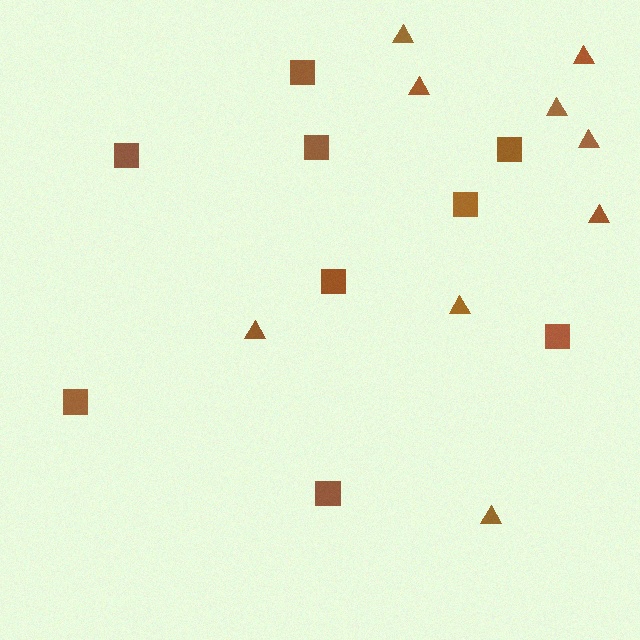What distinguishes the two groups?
There are 2 groups: one group of squares (9) and one group of triangles (9).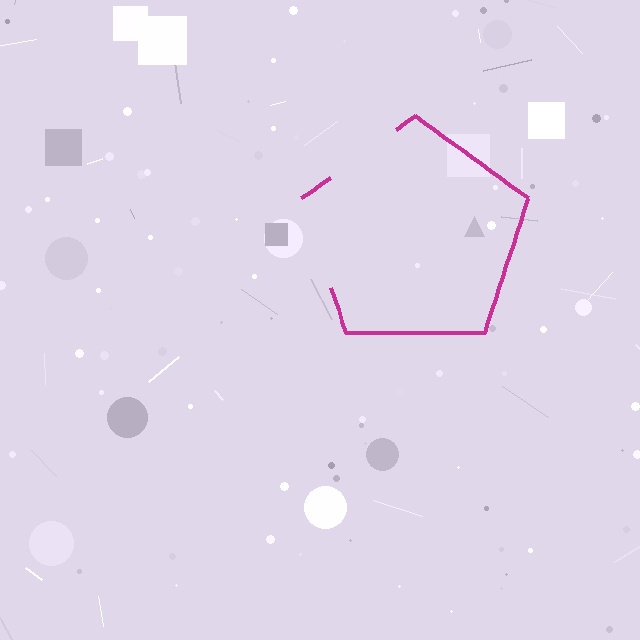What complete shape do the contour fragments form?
The contour fragments form a pentagon.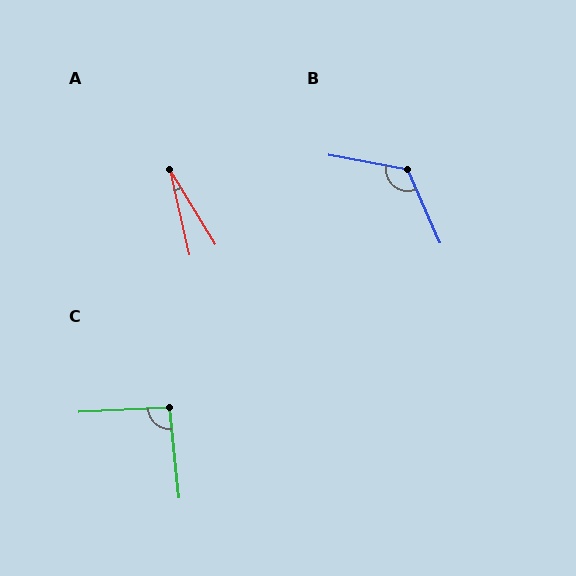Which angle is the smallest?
A, at approximately 19 degrees.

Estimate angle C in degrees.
Approximately 93 degrees.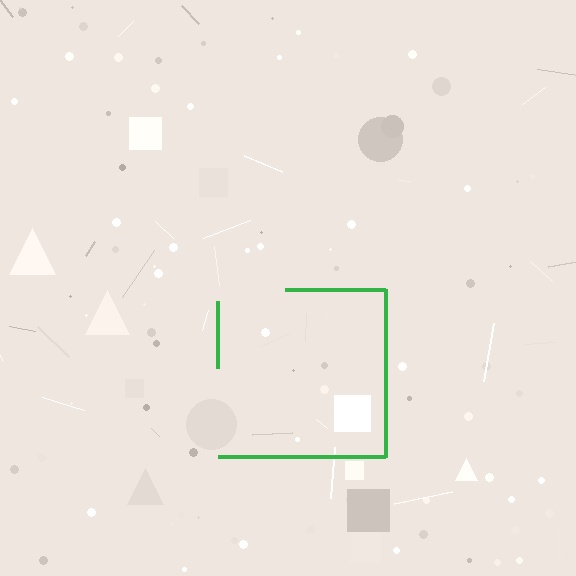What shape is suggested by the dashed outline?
The dashed outline suggests a square.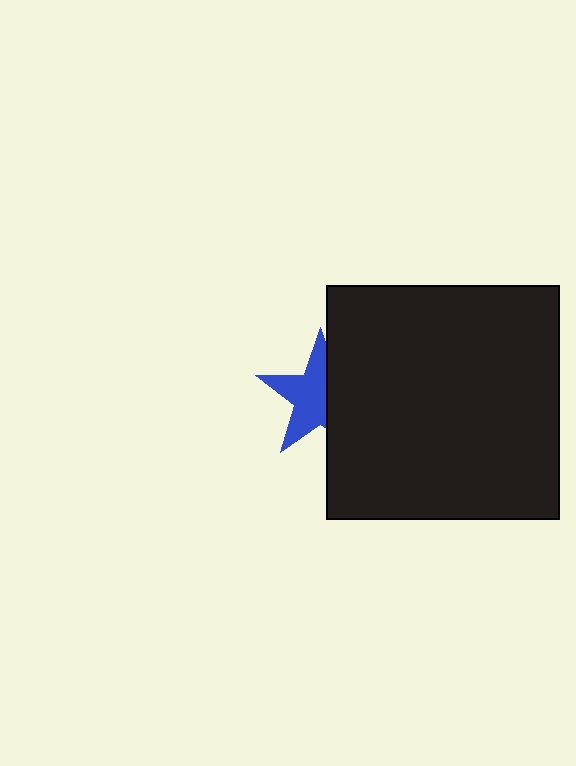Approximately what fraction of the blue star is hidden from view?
Roughly 42% of the blue star is hidden behind the black square.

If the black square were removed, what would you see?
You would see the complete blue star.